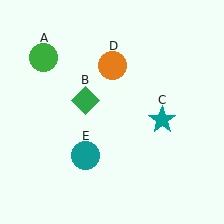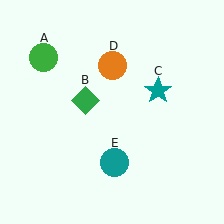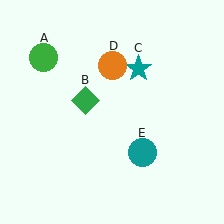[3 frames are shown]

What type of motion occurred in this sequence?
The teal star (object C), teal circle (object E) rotated counterclockwise around the center of the scene.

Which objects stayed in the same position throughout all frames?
Green circle (object A) and green diamond (object B) and orange circle (object D) remained stationary.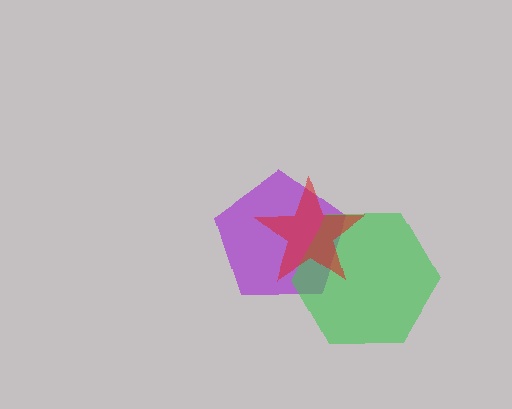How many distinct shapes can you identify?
There are 3 distinct shapes: a purple pentagon, a green hexagon, a red star.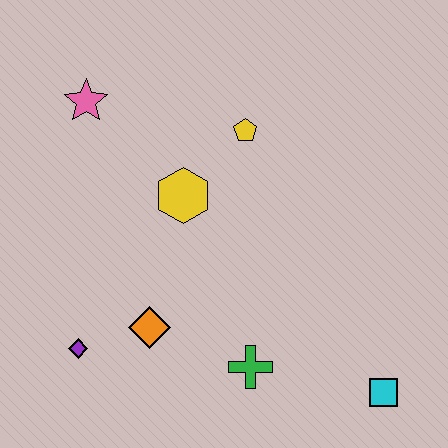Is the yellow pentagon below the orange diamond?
No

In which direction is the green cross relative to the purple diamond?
The green cross is to the right of the purple diamond.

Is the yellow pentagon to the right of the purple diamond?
Yes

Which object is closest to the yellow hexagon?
The yellow pentagon is closest to the yellow hexagon.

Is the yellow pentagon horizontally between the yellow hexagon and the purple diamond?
No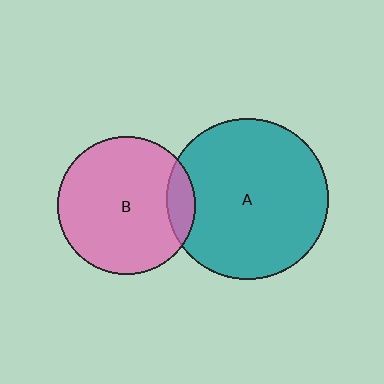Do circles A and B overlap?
Yes.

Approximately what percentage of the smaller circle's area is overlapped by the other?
Approximately 10%.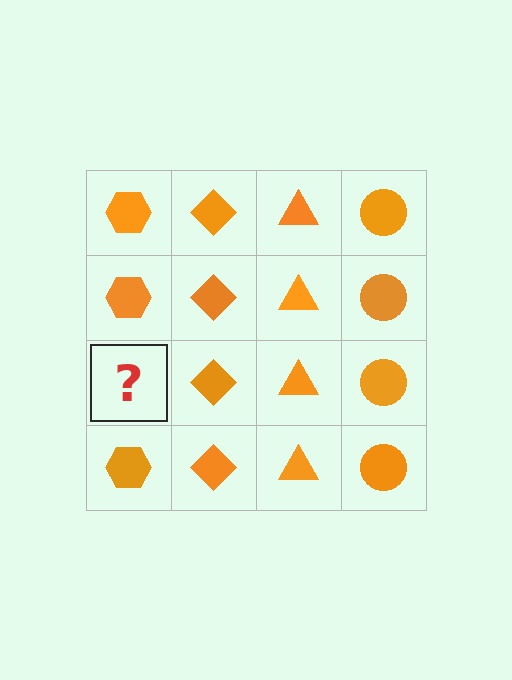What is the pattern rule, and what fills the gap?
The rule is that each column has a consistent shape. The gap should be filled with an orange hexagon.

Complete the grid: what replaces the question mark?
The question mark should be replaced with an orange hexagon.